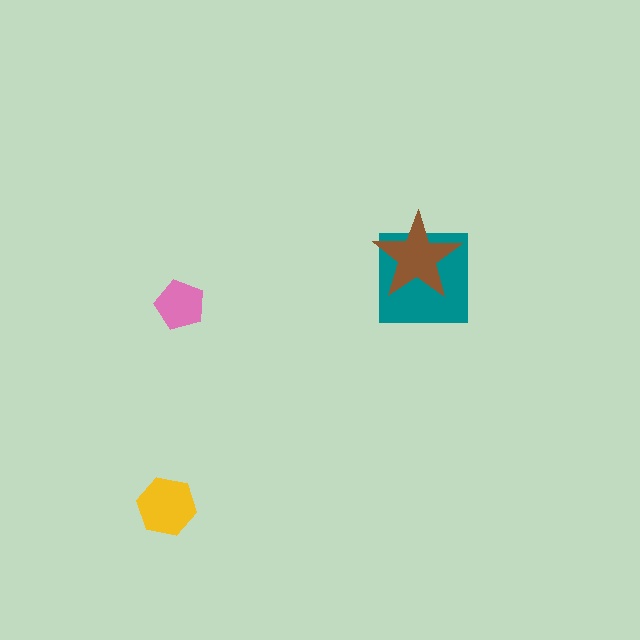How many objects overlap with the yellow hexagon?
0 objects overlap with the yellow hexagon.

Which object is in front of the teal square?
The brown star is in front of the teal square.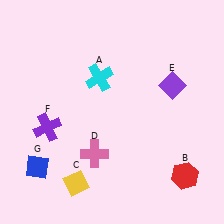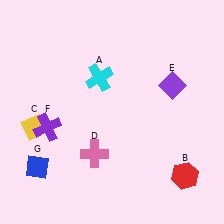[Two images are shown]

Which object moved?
The yellow diamond (C) moved up.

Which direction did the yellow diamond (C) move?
The yellow diamond (C) moved up.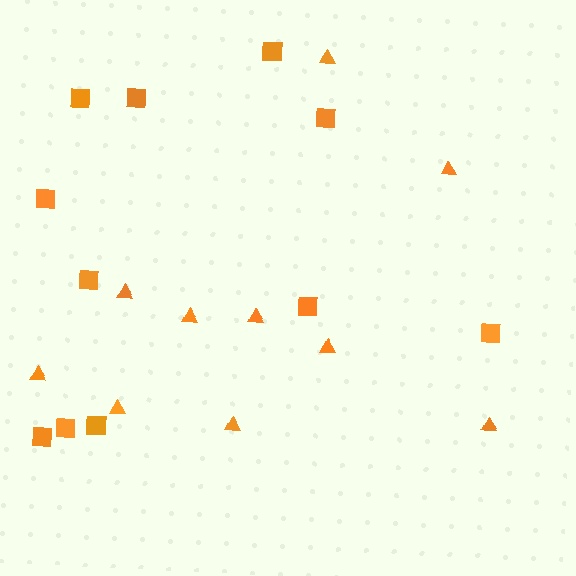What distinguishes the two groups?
There are 2 groups: one group of triangles (10) and one group of squares (11).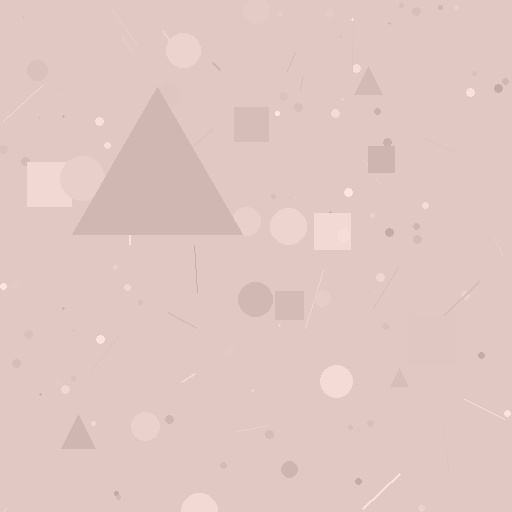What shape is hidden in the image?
A triangle is hidden in the image.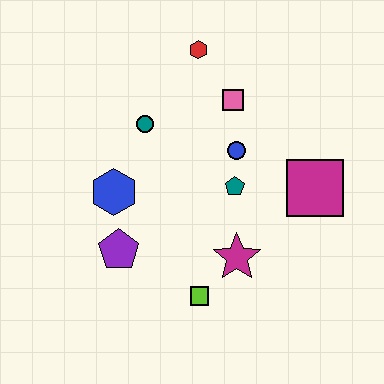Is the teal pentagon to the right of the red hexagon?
Yes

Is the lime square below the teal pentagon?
Yes